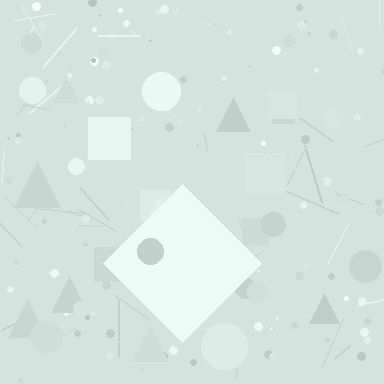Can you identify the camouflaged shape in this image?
The camouflaged shape is a diamond.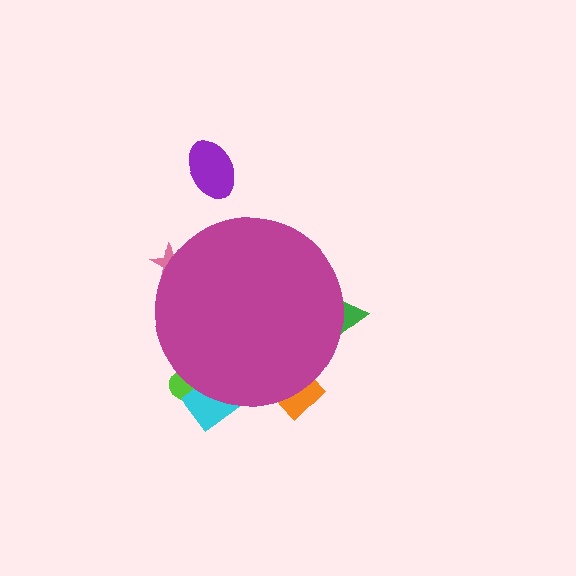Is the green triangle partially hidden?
Yes, the green triangle is partially hidden behind the magenta circle.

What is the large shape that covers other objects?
A magenta circle.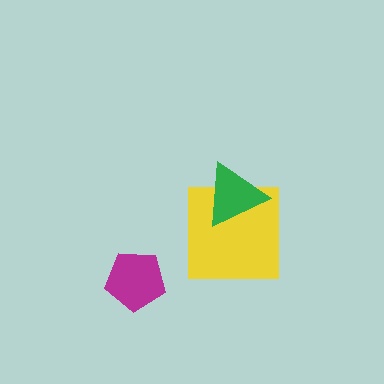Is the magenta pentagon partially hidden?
No, no other shape covers it.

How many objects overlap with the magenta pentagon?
0 objects overlap with the magenta pentagon.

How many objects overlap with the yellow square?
1 object overlaps with the yellow square.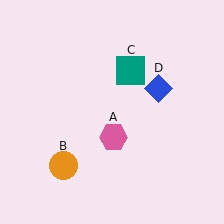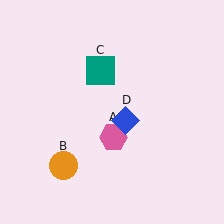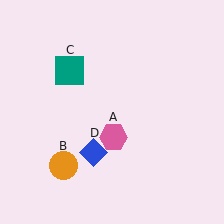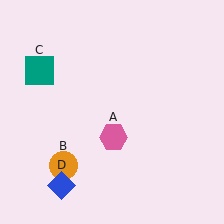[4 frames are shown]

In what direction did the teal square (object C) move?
The teal square (object C) moved left.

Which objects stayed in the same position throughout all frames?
Pink hexagon (object A) and orange circle (object B) remained stationary.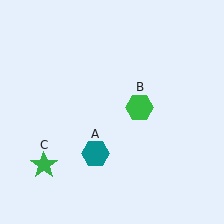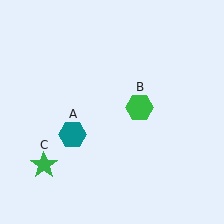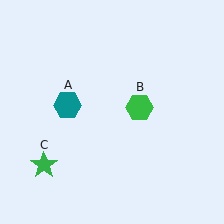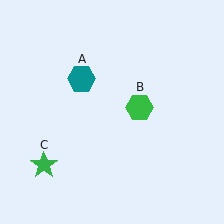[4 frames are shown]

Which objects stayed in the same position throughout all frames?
Green hexagon (object B) and green star (object C) remained stationary.